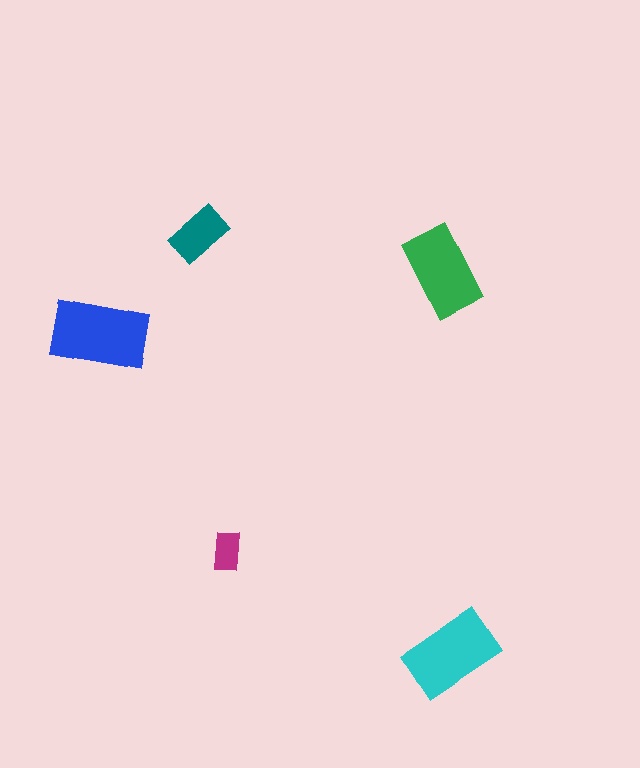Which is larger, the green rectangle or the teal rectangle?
The green one.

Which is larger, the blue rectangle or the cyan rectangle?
The blue one.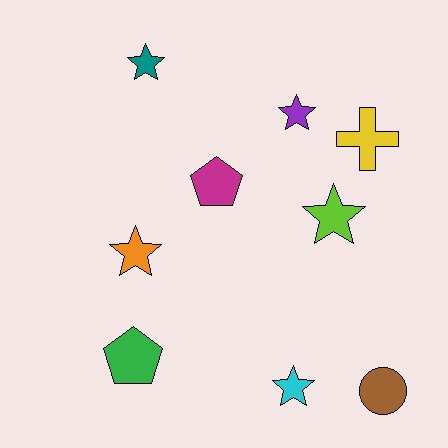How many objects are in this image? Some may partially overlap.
There are 9 objects.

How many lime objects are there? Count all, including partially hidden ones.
There is 1 lime object.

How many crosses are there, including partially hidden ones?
There is 1 cross.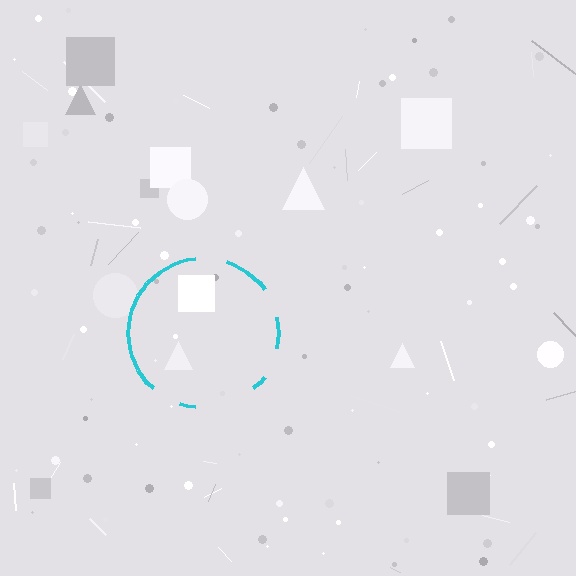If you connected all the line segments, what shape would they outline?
They would outline a circle.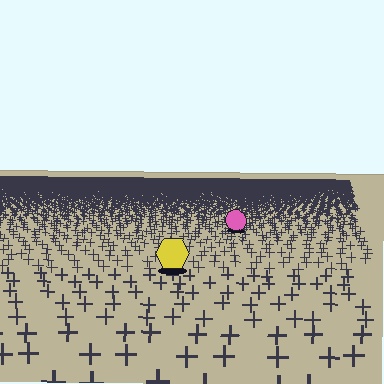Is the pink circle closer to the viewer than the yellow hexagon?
No. The yellow hexagon is closer — you can tell from the texture gradient: the ground texture is coarser near it.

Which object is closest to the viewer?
The yellow hexagon is closest. The texture marks near it are larger and more spread out.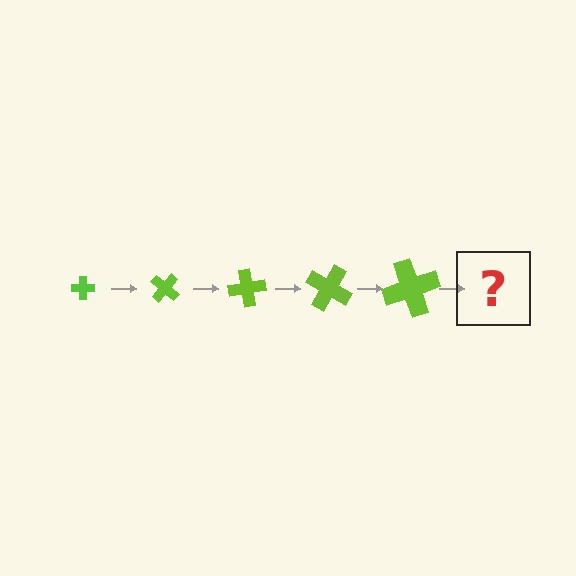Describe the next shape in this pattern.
It should be a cross, larger than the previous one and rotated 200 degrees from the start.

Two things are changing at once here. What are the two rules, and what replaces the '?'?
The two rules are that the cross grows larger each step and it rotates 40 degrees each step. The '?' should be a cross, larger than the previous one and rotated 200 degrees from the start.